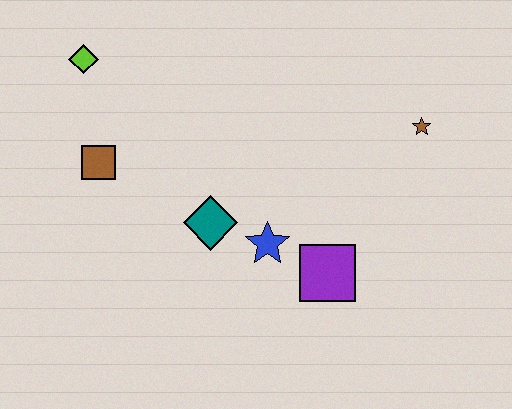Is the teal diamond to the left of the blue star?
Yes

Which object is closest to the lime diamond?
The brown square is closest to the lime diamond.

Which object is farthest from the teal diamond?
The brown star is farthest from the teal diamond.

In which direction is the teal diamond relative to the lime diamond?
The teal diamond is below the lime diamond.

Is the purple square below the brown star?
Yes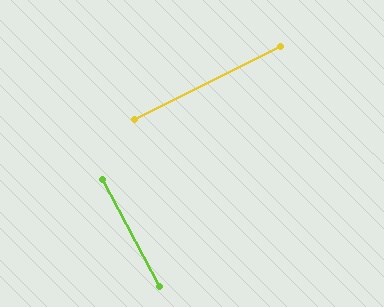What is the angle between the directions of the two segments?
Approximately 88 degrees.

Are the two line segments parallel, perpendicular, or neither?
Perpendicular — they meet at approximately 88°.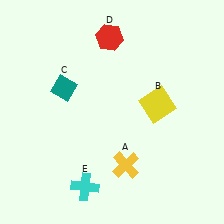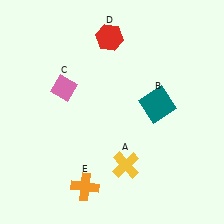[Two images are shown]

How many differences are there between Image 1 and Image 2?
There are 3 differences between the two images.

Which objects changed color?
B changed from yellow to teal. C changed from teal to pink. E changed from cyan to orange.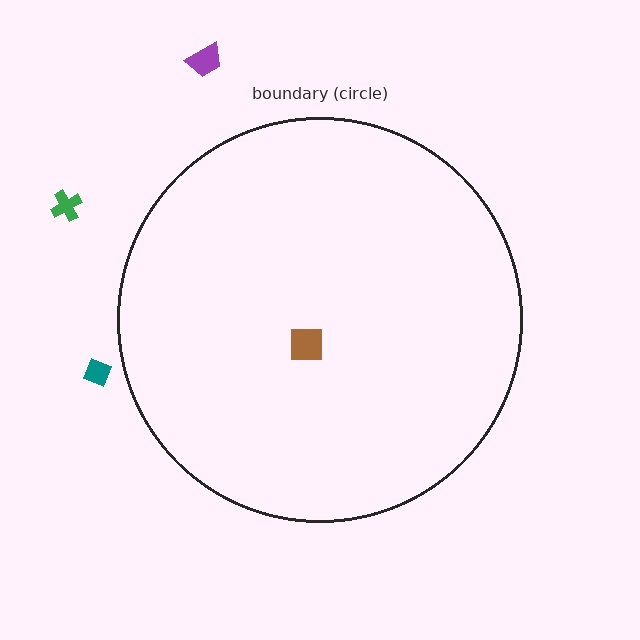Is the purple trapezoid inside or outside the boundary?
Outside.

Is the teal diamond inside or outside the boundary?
Outside.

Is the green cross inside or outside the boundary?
Outside.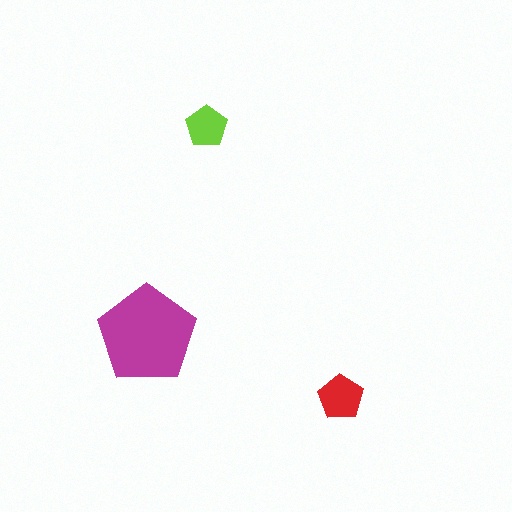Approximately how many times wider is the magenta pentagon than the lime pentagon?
About 2.5 times wider.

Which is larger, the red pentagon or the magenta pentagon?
The magenta one.